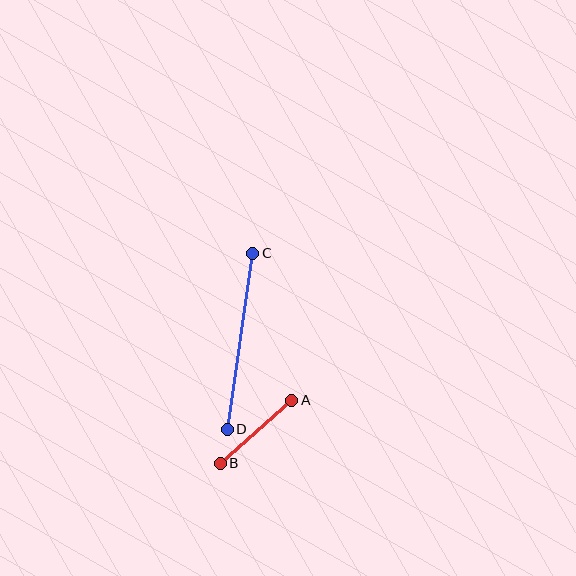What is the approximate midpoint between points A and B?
The midpoint is at approximately (256, 432) pixels.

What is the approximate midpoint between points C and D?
The midpoint is at approximately (240, 341) pixels.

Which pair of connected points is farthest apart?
Points C and D are farthest apart.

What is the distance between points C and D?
The distance is approximately 178 pixels.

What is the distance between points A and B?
The distance is approximately 96 pixels.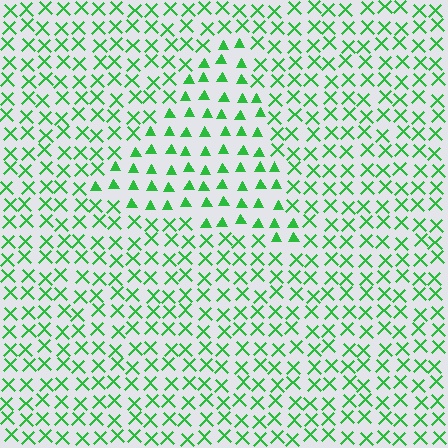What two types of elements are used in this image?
The image uses triangles inside the triangle region and X marks outside it.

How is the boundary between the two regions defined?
The boundary is defined by a change in element shape: triangles inside vs. X marks outside. All elements share the same color and spacing.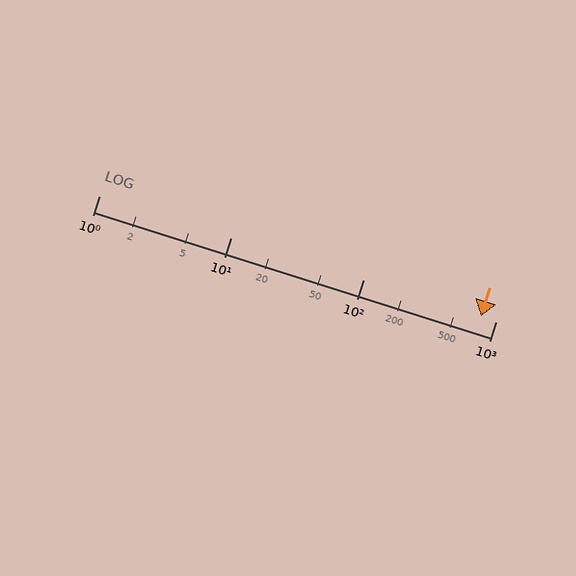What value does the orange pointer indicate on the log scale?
The pointer indicates approximately 770.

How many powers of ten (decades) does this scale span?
The scale spans 3 decades, from 1 to 1000.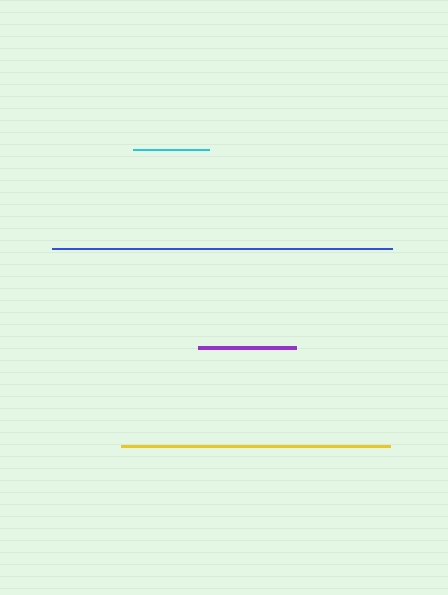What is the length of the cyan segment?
The cyan segment is approximately 77 pixels long.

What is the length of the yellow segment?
The yellow segment is approximately 269 pixels long.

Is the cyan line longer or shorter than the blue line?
The blue line is longer than the cyan line.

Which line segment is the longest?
The blue line is the longest at approximately 340 pixels.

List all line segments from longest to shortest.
From longest to shortest: blue, yellow, purple, cyan.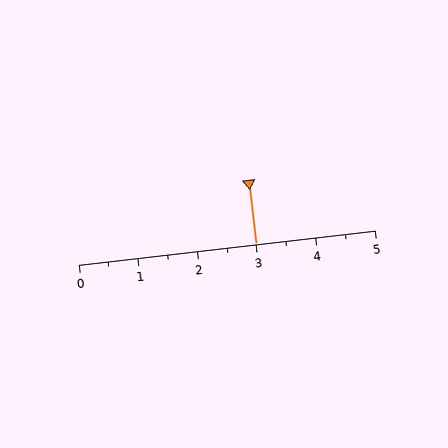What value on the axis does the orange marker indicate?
The marker indicates approximately 3.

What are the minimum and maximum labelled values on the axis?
The axis runs from 0 to 5.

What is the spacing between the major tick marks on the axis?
The major ticks are spaced 1 apart.